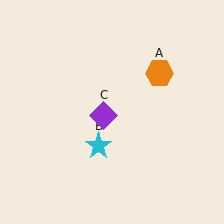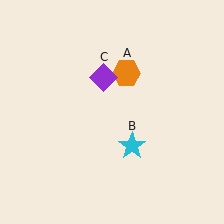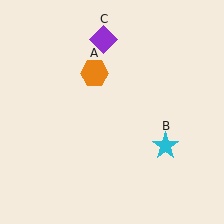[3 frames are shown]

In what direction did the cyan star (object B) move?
The cyan star (object B) moved right.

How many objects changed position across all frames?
3 objects changed position: orange hexagon (object A), cyan star (object B), purple diamond (object C).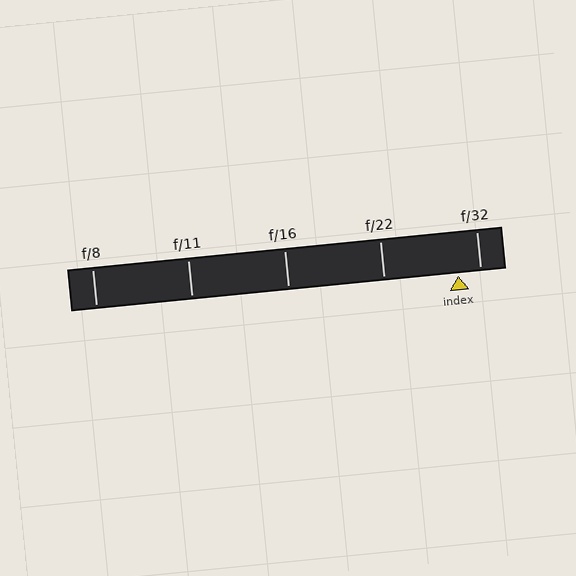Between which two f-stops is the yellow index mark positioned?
The index mark is between f/22 and f/32.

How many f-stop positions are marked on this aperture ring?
There are 5 f-stop positions marked.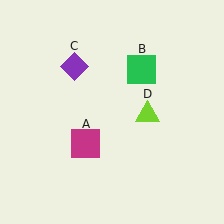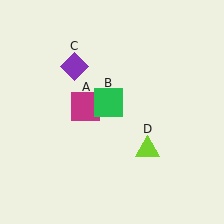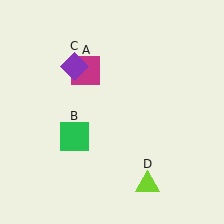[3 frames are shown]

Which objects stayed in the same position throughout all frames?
Purple diamond (object C) remained stationary.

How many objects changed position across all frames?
3 objects changed position: magenta square (object A), green square (object B), lime triangle (object D).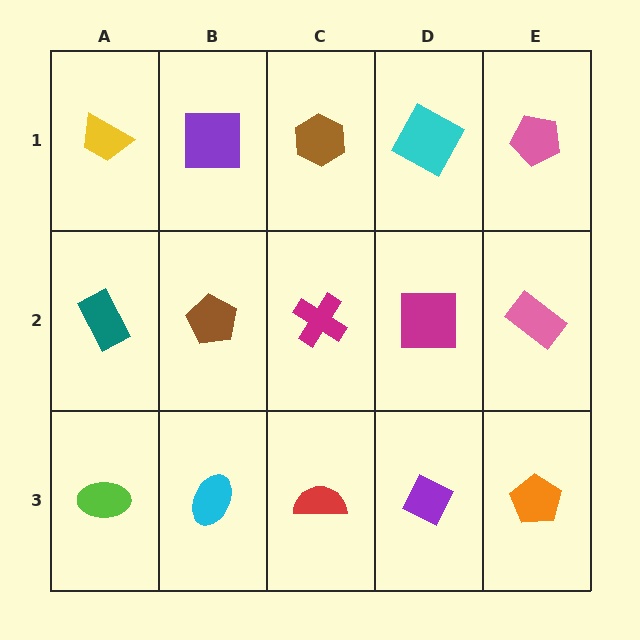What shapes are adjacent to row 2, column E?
A pink pentagon (row 1, column E), an orange pentagon (row 3, column E), a magenta square (row 2, column D).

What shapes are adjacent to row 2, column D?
A cyan square (row 1, column D), a purple diamond (row 3, column D), a magenta cross (row 2, column C), a pink rectangle (row 2, column E).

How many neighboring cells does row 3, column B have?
3.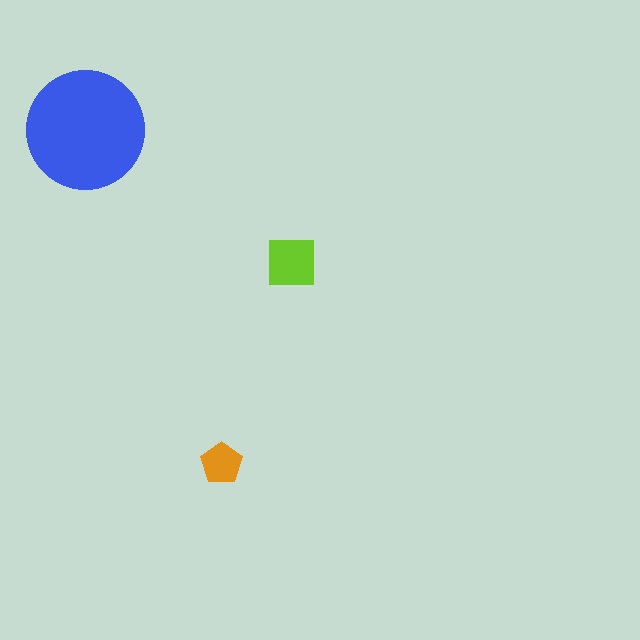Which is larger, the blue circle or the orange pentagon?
The blue circle.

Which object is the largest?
The blue circle.